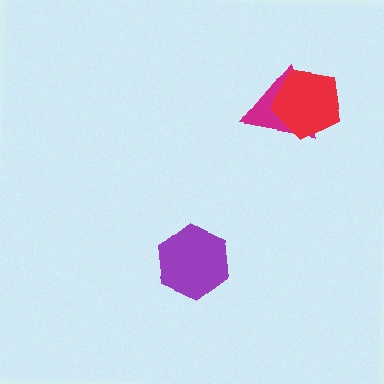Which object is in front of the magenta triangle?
The red pentagon is in front of the magenta triangle.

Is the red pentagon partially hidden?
No, no other shape covers it.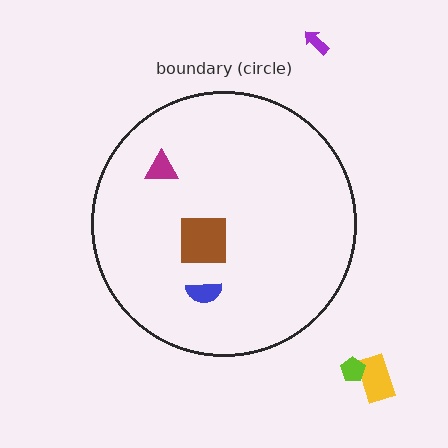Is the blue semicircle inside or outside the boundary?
Inside.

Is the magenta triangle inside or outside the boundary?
Inside.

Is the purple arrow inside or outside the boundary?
Outside.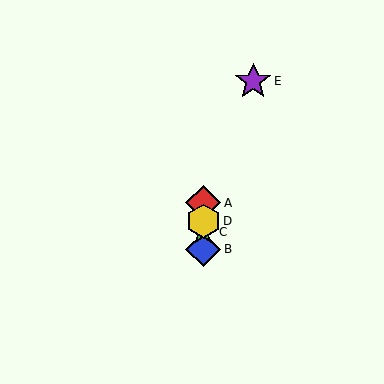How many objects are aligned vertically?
4 objects (A, B, C, D) are aligned vertically.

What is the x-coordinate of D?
Object D is at x≈203.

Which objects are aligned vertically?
Objects A, B, C, D are aligned vertically.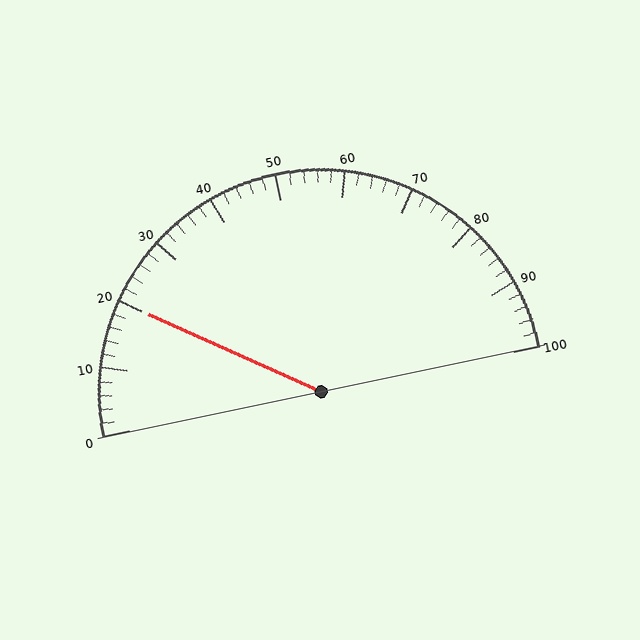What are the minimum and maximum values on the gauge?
The gauge ranges from 0 to 100.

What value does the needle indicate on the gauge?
The needle indicates approximately 20.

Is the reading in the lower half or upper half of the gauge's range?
The reading is in the lower half of the range (0 to 100).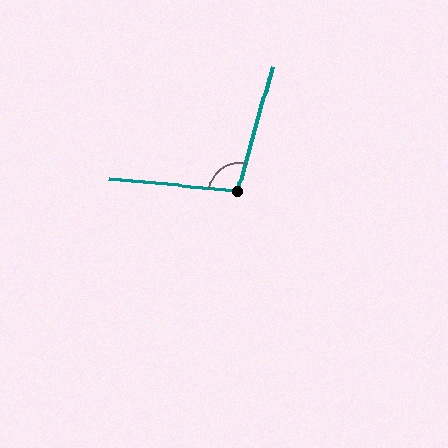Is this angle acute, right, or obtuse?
It is obtuse.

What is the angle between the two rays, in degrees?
Approximately 100 degrees.